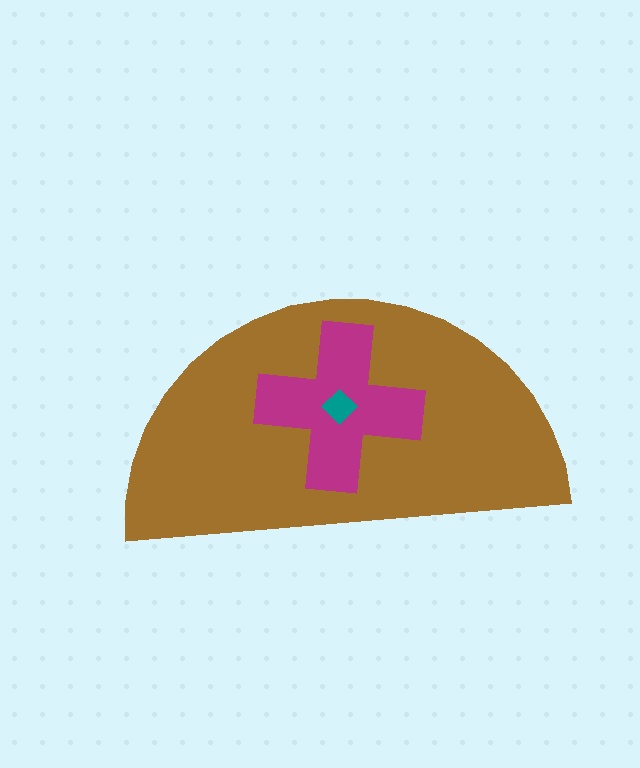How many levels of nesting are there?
3.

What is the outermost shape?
The brown semicircle.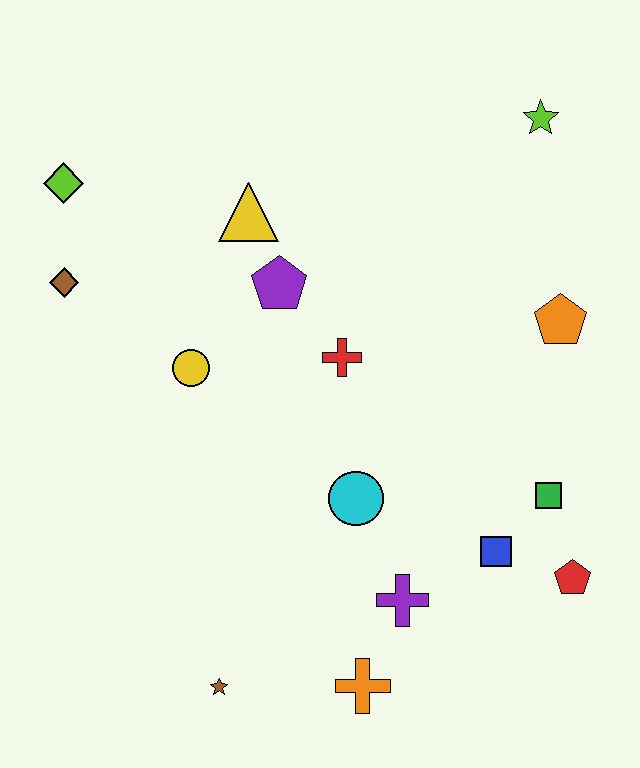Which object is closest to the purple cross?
The orange cross is closest to the purple cross.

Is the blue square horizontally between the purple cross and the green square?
Yes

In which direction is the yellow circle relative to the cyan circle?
The yellow circle is to the left of the cyan circle.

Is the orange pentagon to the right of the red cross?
Yes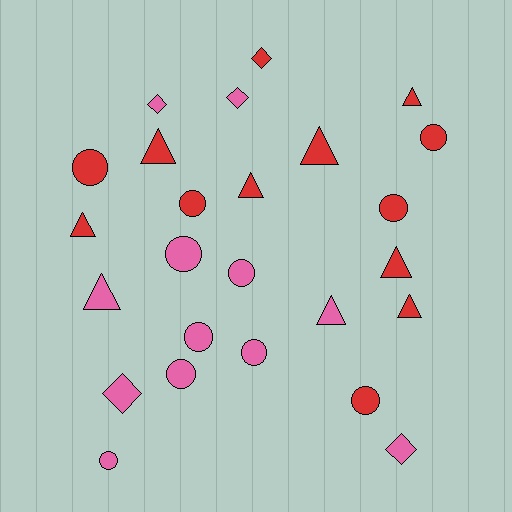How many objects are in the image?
There are 25 objects.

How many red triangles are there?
There are 7 red triangles.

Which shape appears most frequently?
Circle, with 11 objects.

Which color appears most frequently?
Red, with 13 objects.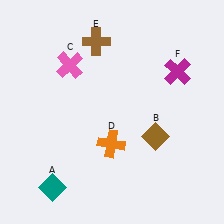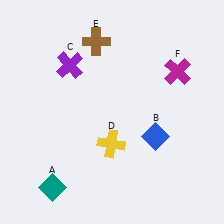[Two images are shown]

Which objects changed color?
B changed from brown to blue. C changed from pink to purple. D changed from orange to yellow.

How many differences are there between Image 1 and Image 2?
There are 3 differences between the two images.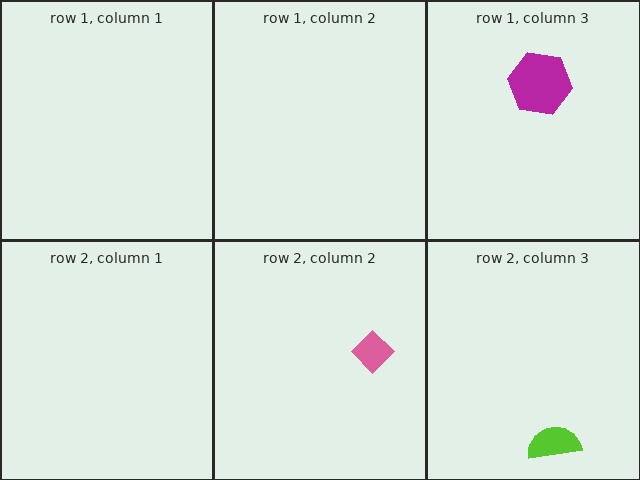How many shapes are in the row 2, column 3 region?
1.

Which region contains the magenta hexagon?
The row 1, column 3 region.